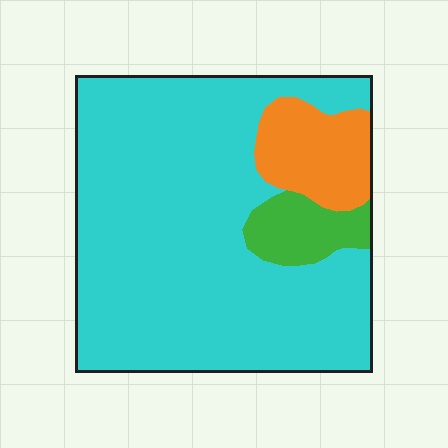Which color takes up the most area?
Cyan, at roughly 80%.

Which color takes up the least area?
Green, at roughly 10%.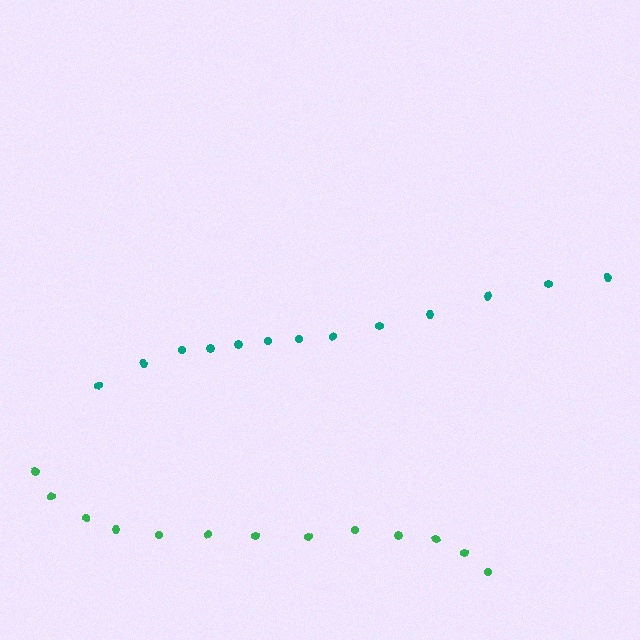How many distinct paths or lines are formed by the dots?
There are 2 distinct paths.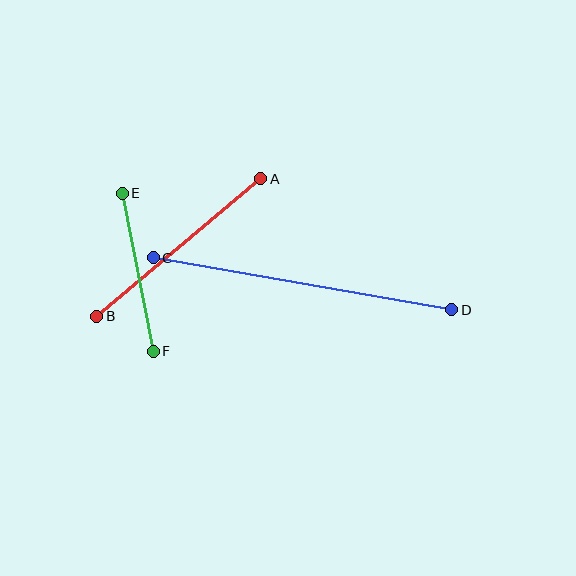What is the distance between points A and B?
The distance is approximately 214 pixels.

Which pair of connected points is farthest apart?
Points C and D are farthest apart.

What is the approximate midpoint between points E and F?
The midpoint is at approximately (138, 272) pixels.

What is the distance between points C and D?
The distance is approximately 303 pixels.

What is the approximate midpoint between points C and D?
The midpoint is at approximately (302, 284) pixels.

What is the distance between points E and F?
The distance is approximately 161 pixels.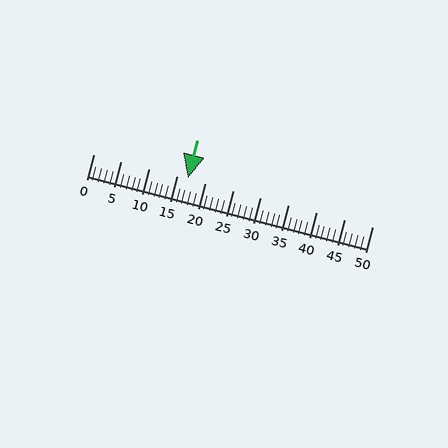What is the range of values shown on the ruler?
The ruler shows values from 0 to 50.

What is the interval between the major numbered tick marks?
The major tick marks are spaced 5 units apart.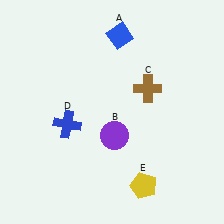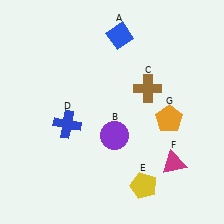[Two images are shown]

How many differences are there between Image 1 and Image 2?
There are 2 differences between the two images.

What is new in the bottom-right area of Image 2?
An orange pentagon (G) was added in the bottom-right area of Image 2.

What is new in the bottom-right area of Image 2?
A magenta triangle (F) was added in the bottom-right area of Image 2.